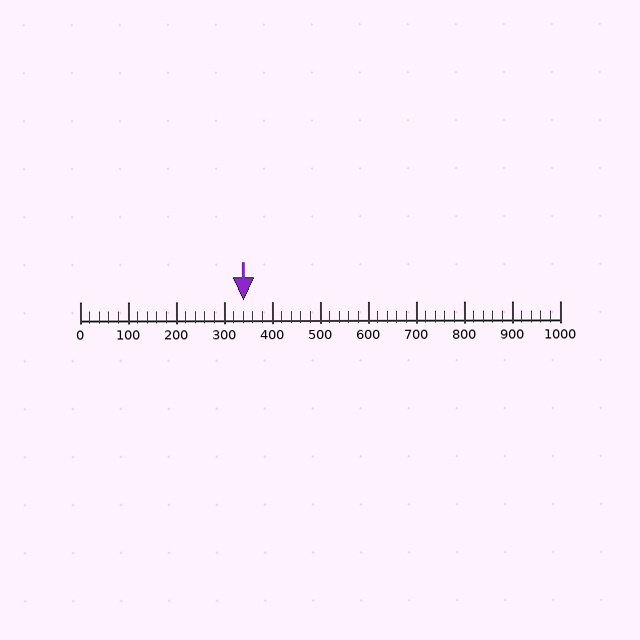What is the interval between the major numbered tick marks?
The major tick marks are spaced 100 units apart.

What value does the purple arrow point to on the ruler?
The purple arrow points to approximately 340.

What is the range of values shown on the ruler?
The ruler shows values from 0 to 1000.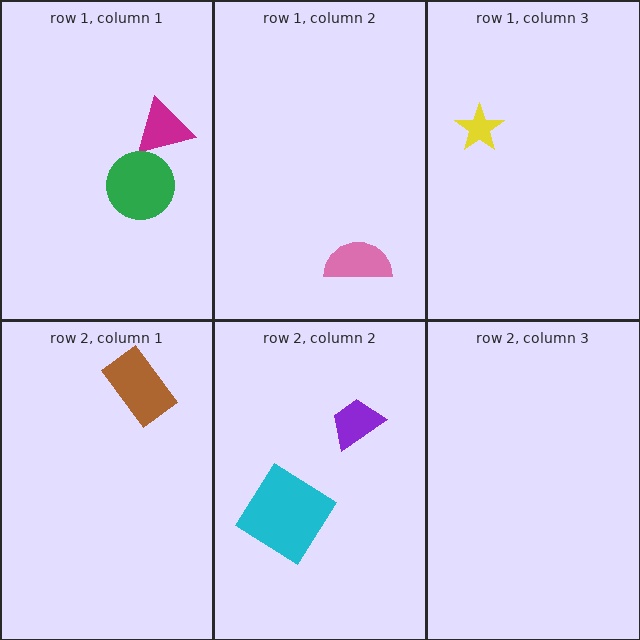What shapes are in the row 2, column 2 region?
The cyan diamond, the purple trapezoid.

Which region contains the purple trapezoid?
The row 2, column 2 region.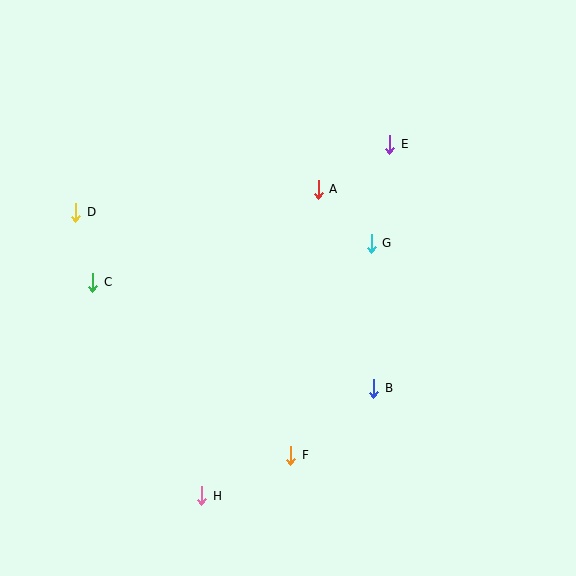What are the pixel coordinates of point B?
Point B is at (374, 388).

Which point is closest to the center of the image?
Point G at (371, 243) is closest to the center.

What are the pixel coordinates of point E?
Point E is at (390, 144).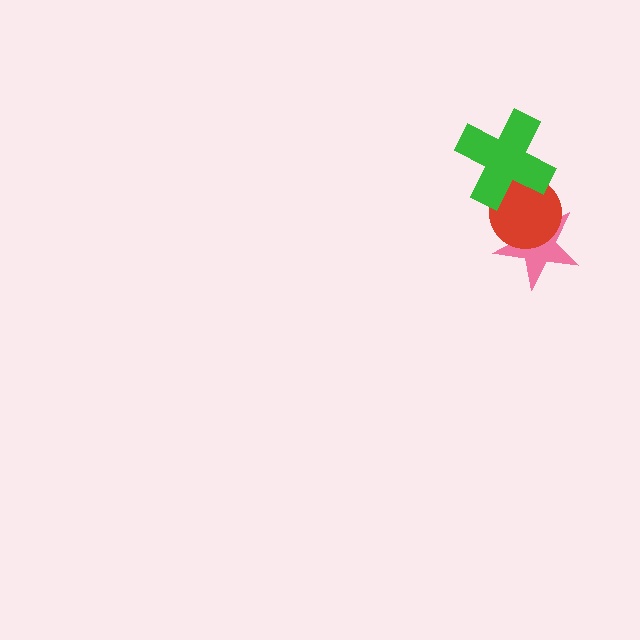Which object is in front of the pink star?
The red circle is in front of the pink star.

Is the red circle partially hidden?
Yes, it is partially covered by another shape.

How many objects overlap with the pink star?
1 object overlaps with the pink star.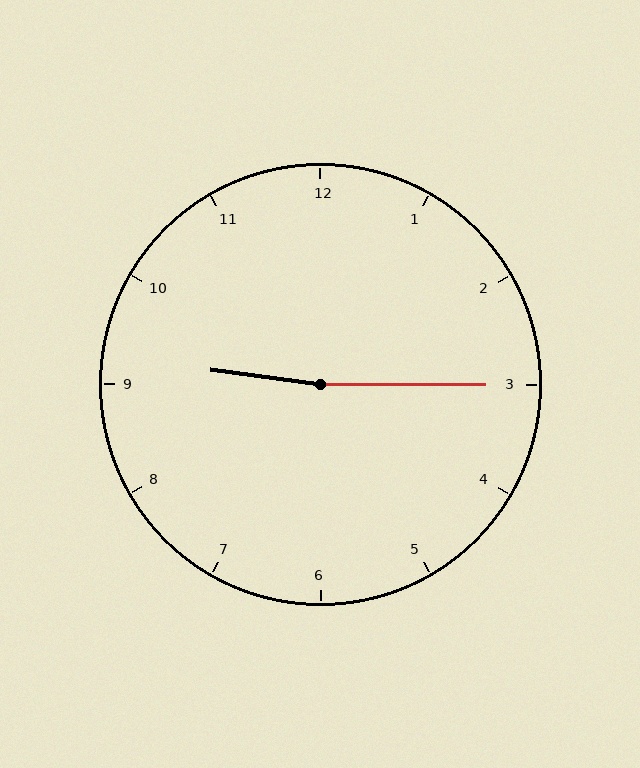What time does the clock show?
9:15.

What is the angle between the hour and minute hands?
Approximately 172 degrees.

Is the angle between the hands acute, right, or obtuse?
It is obtuse.